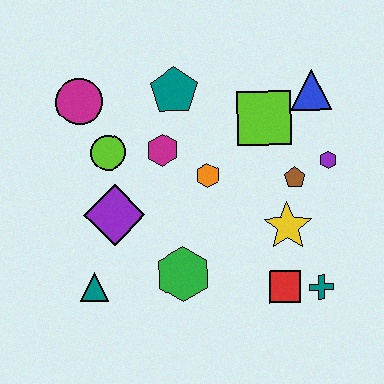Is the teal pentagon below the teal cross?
No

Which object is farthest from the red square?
The magenta circle is farthest from the red square.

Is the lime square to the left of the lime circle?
No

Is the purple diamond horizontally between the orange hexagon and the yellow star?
No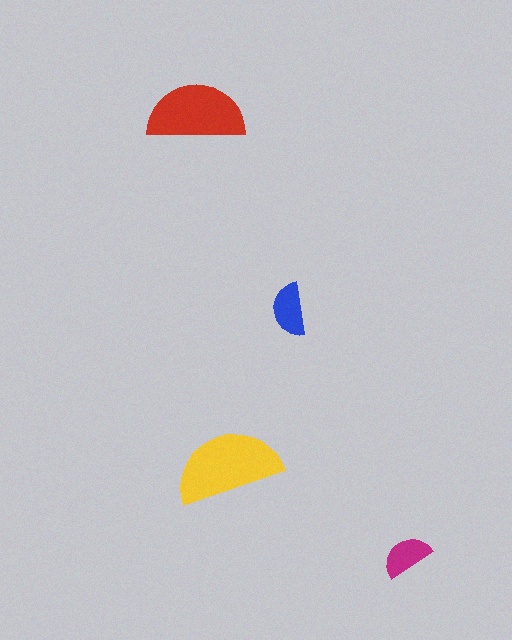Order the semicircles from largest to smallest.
the yellow one, the red one, the blue one, the magenta one.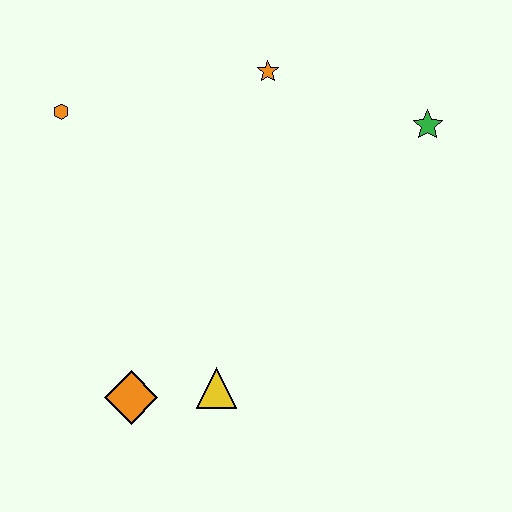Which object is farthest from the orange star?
The orange diamond is farthest from the orange star.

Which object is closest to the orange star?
The green star is closest to the orange star.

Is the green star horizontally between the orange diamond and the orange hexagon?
No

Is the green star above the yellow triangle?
Yes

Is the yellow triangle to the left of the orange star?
Yes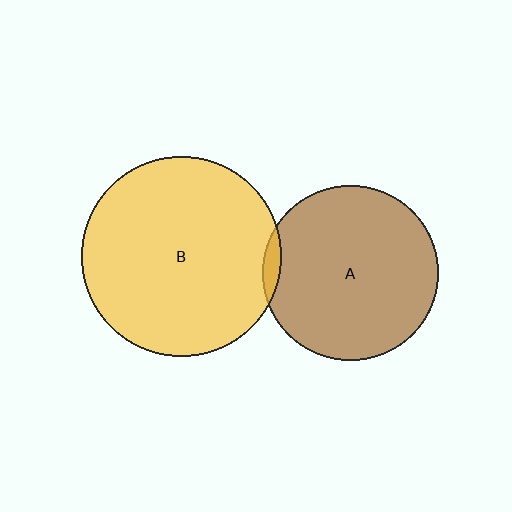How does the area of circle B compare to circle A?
Approximately 1.3 times.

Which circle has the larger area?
Circle B (yellow).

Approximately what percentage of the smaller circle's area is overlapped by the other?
Approximately 5%.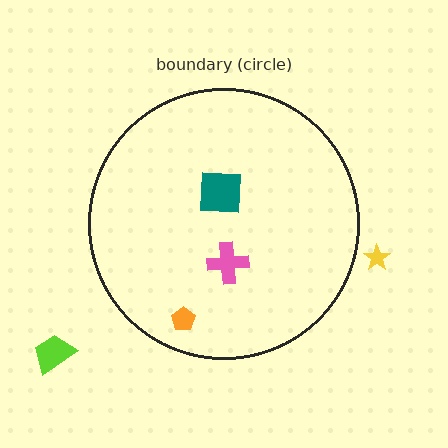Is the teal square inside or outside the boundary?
Inside.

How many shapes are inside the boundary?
3 inside, 2 outside.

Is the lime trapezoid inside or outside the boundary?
Outside.